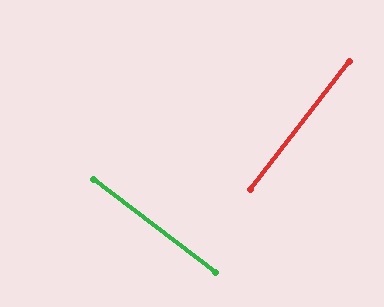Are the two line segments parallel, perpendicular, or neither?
Perpendicular — they meet at approximately 90°.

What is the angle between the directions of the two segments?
Approximately 90 degrees.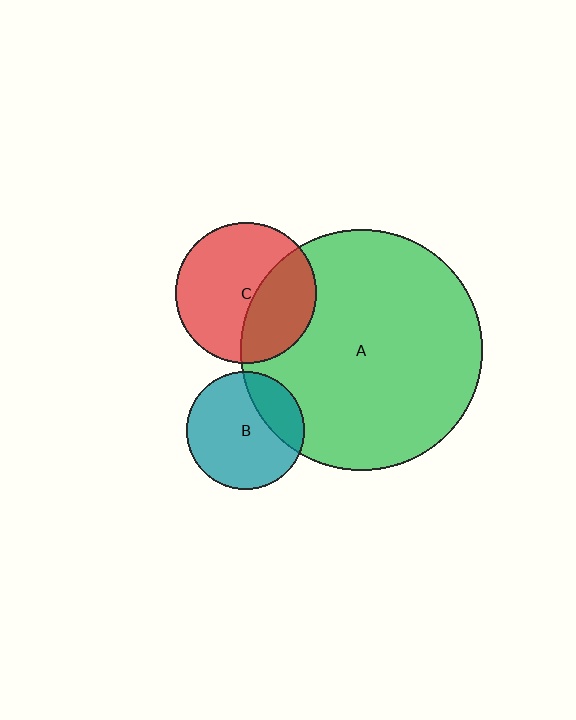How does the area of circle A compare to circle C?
Approximately 2.9 times.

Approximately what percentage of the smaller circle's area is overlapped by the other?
Approximately 35%.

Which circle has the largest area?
Circle A (green).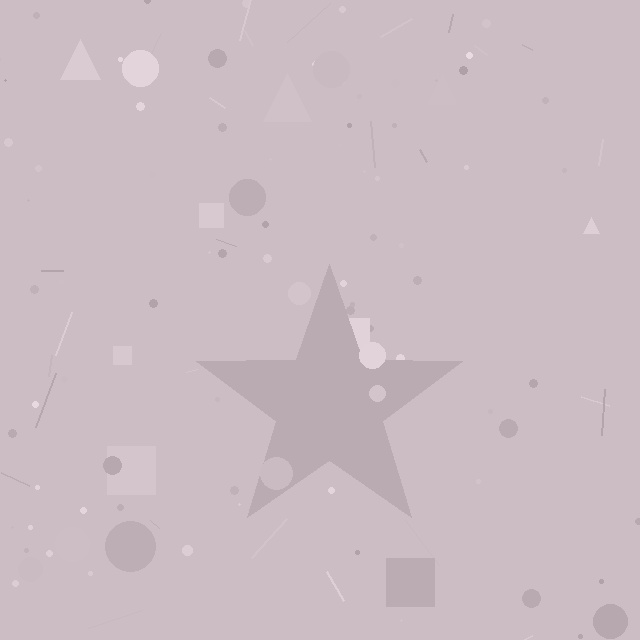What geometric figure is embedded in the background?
A star is embedded in the background.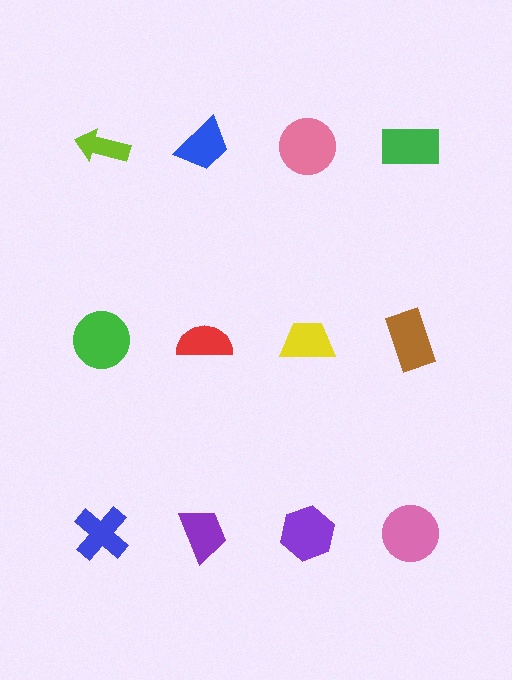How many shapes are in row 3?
4 shapes.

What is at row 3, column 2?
A purple trapezoid.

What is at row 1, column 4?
A green rectangle.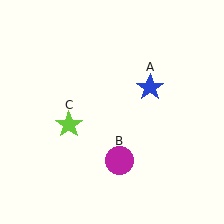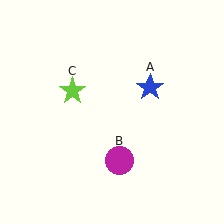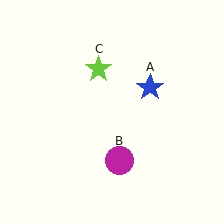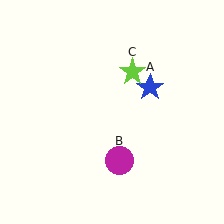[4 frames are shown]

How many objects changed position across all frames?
1 object changed position: lime star (object C).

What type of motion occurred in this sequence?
The lime star (object C) rotated clockwise around the center of the scene.